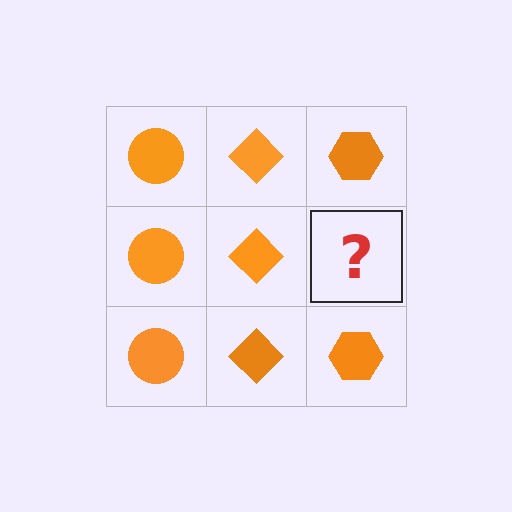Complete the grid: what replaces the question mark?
The question mark should be replaced with an orange hexagon.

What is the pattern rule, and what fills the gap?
The rule is that each column has a consistent shape. The gap should be filled with an orange hexagon.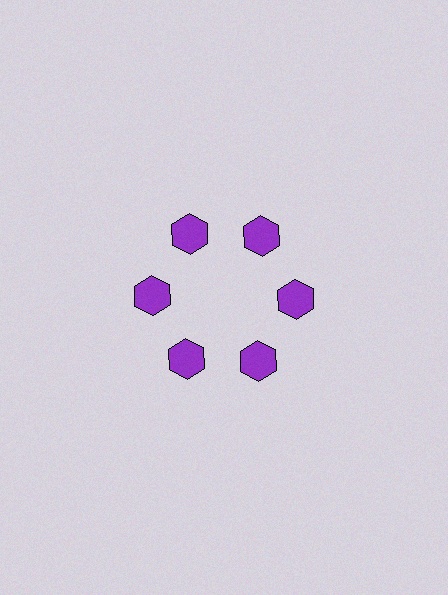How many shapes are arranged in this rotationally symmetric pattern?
There are 6 shapes, arranged in 6 groups of 1.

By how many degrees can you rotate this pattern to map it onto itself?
The pattern maps onto itself every 60 degrees of rotation.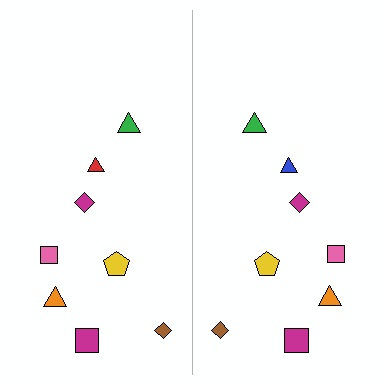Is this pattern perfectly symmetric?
No, the pattern is not perfectly symmetric. The blue triangle on the right side breaks the symmetry — its mirror counterpart is red.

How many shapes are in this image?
There are 16 shapes in this image.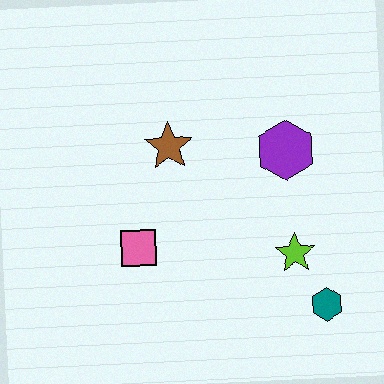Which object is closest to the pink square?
The brown star is closest to the pink square.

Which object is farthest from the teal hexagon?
The brown star is farthest from the teal hexagon.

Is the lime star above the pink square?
No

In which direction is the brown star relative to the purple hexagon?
The brown star is to the left of the purple hexagon.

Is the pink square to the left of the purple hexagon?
Yes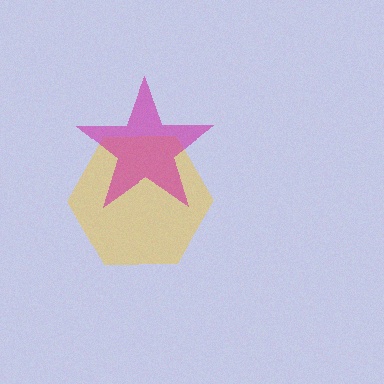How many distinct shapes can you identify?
There are 2 distinct shapes: a yellow hexagon, a magenta star.